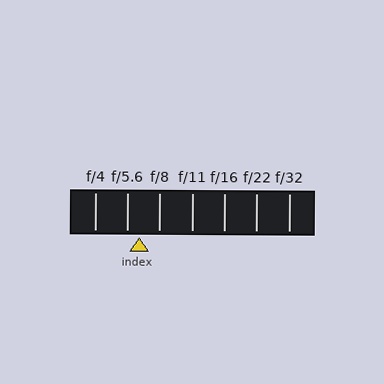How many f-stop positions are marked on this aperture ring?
There are 7 f-stop positions marked.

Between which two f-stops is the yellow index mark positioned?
The index mark is between f/5.6 and f/8.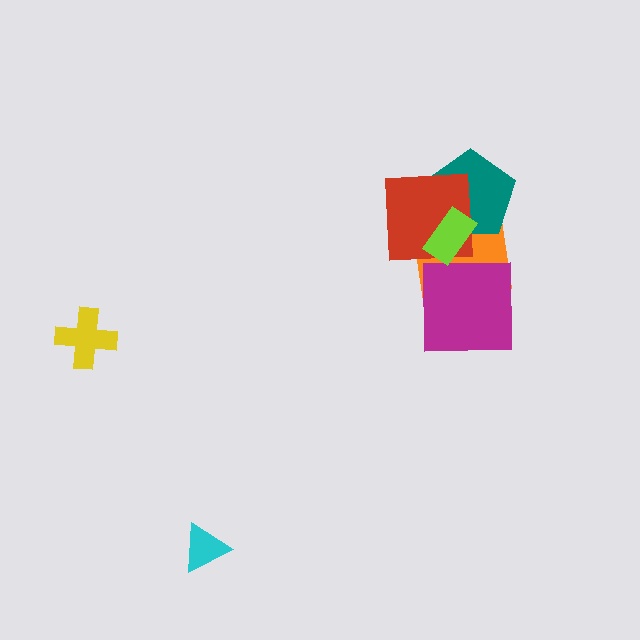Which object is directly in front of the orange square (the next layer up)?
The teal pentagon is directly in front of the orange square.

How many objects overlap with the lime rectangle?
3 objects overlap with the lime rectangle.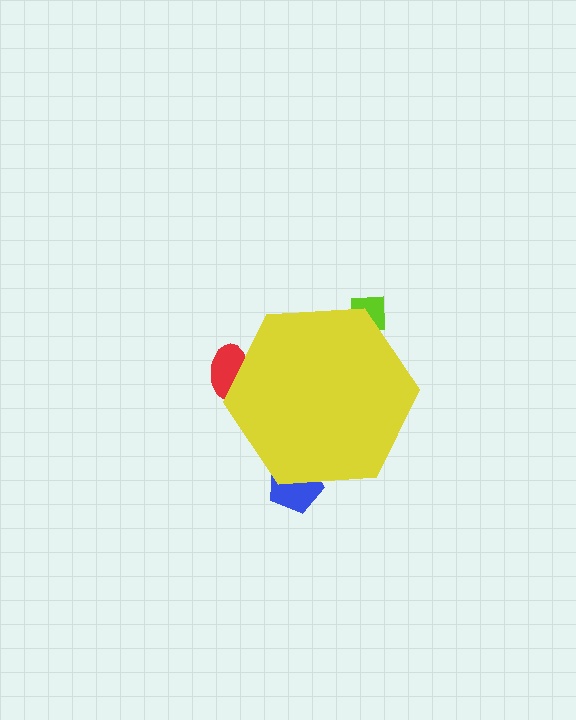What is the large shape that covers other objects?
A yellow hexagon.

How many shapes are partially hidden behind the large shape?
3 shapes are partially hidden.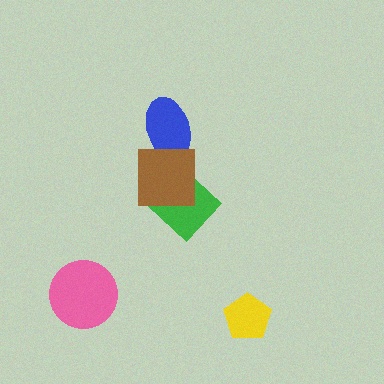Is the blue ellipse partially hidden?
Yes, it is partially covered by another shape.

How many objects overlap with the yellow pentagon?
0 objects overlap with the yellow pentagon.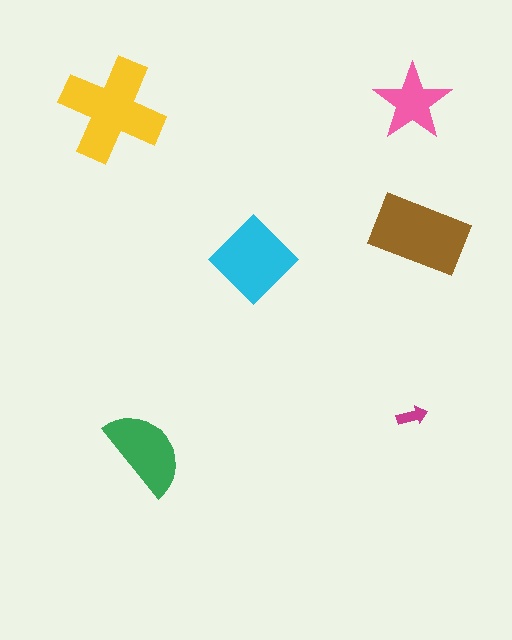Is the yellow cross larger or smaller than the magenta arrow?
Larger.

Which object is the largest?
The yellow cross.